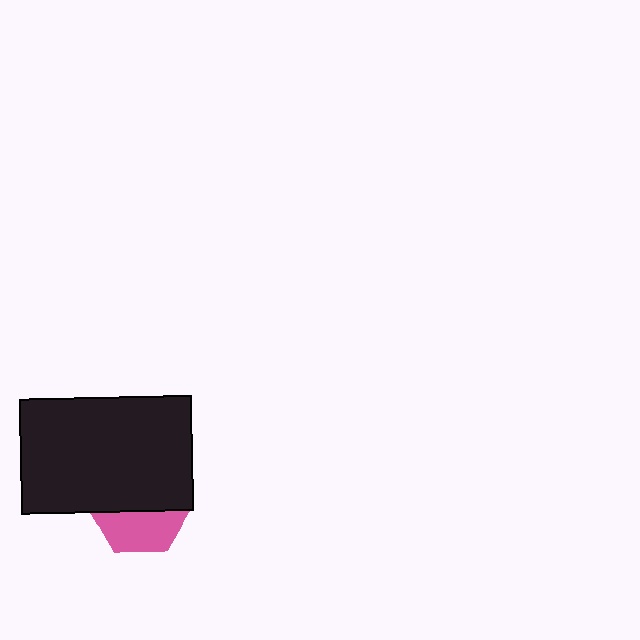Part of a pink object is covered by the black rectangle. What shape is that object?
It is a hexagon.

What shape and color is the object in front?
The object in front is a black rectangle.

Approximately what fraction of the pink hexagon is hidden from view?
Roughly 58% of the pink hexagon is hidden behind the black rectangle.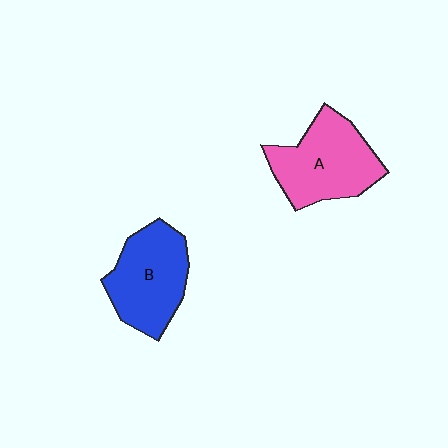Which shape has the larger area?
Shape A (pink).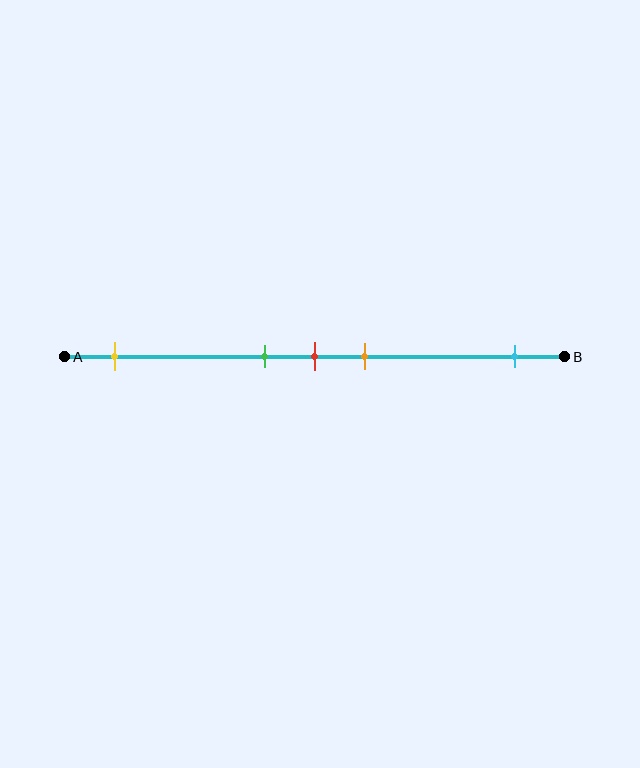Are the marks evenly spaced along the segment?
No, the marks are not evenly spaced.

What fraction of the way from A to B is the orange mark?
The orange mark is approximately 60% (0.6) of the way from A to B.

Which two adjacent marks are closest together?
The green and red marks are the closest adjacent pair.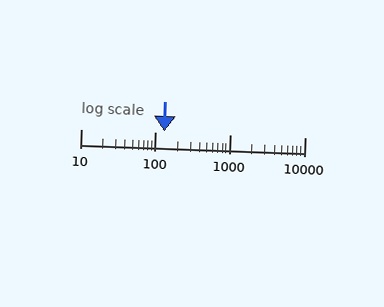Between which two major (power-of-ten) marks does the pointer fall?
The pointer is between 100 and 1000.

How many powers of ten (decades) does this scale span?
The scale spans 3 decades, from 10 to 10000.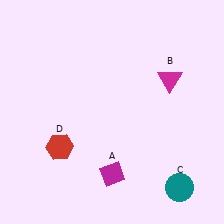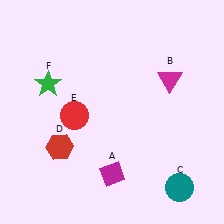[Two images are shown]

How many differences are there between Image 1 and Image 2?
There are 2 differences between the two images.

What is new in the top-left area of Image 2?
A green star (F) was added in the top-left area of Image 2.